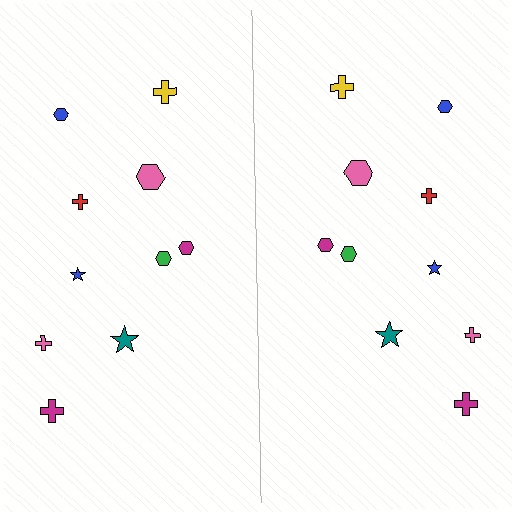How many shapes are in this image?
There are 20 shapes in this image.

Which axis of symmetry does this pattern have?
The pattern has a vertical axis of symmetry running through the center of the image.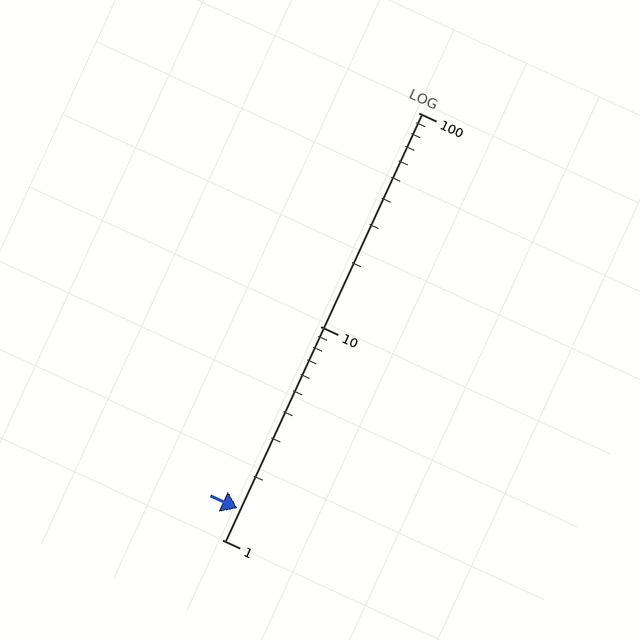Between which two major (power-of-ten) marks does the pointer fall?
The pointer is between 1 and 10.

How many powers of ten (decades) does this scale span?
The scale spans 2 decades, from 1 to 100.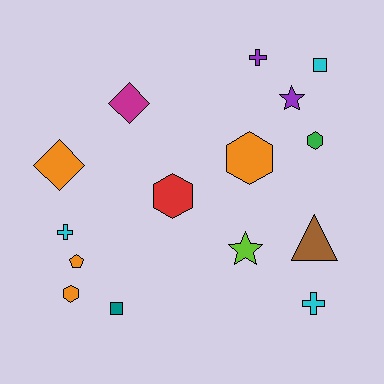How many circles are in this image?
There are no circles.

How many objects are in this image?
There are 15 objects.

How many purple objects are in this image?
There are 2 purple objects.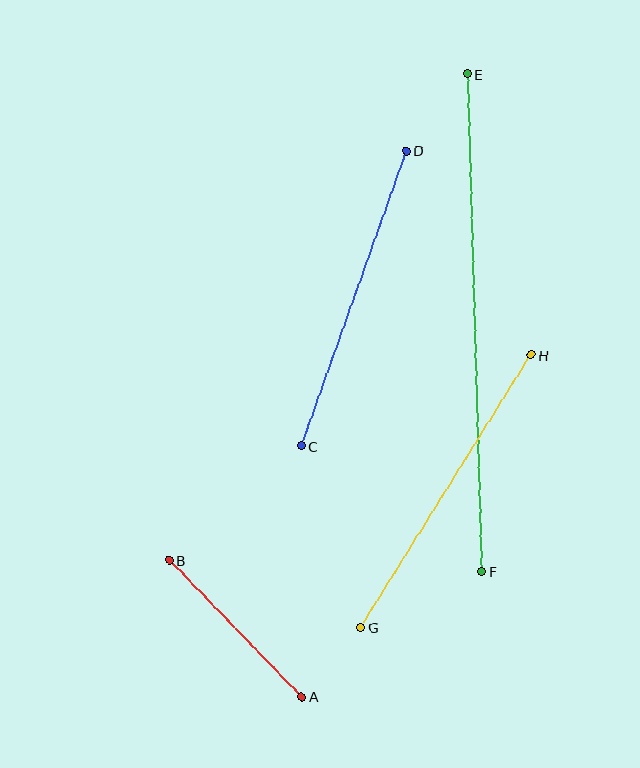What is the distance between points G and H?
The distance is approximately 321 pixels.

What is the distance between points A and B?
The distance is approximately 190 pixels.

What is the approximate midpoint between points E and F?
The midpoint is at approximately (474, 323) pixels.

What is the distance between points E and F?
The distance is approximately 498 pixels.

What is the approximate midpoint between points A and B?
The midpoint is at approximately (236, 628) pixels.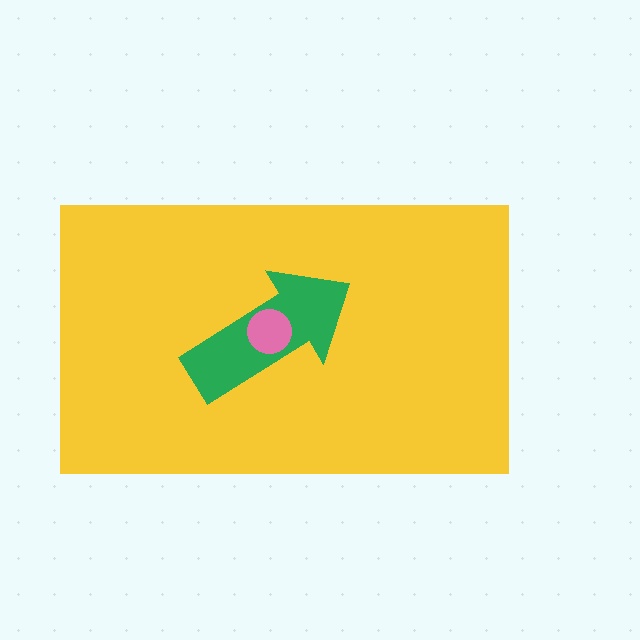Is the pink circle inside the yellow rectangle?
Yes.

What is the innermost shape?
The pink circle.